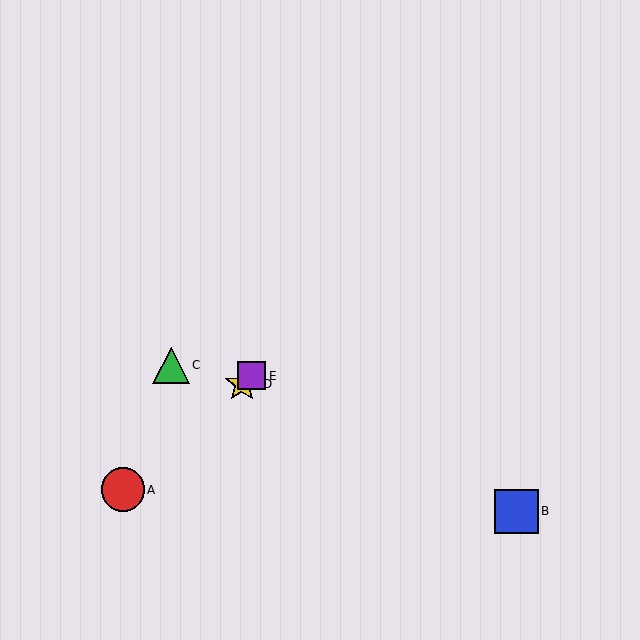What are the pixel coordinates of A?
Object A is at (123, 490).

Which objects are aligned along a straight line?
Objects A, D, E are aligned along a straight line.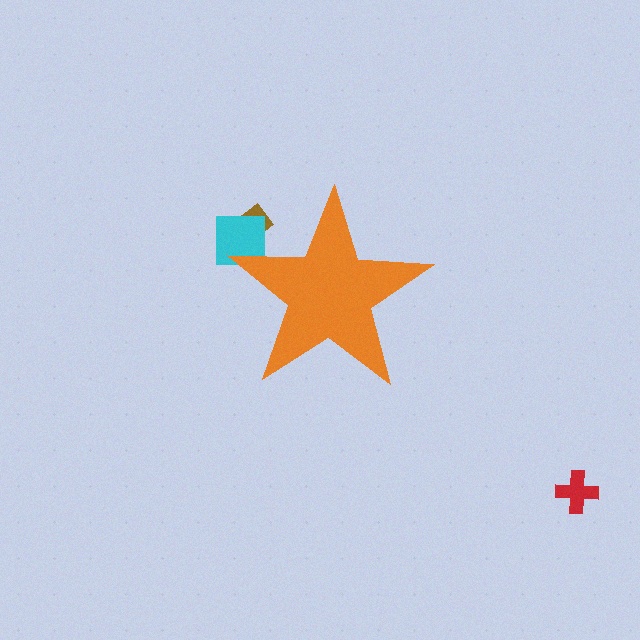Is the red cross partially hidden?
No, the red cross is fully visible.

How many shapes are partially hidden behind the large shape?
2 shapes are partially hidden.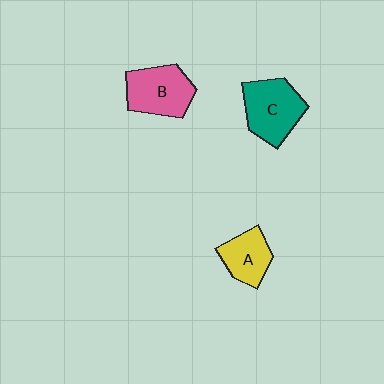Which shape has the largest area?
Shape C (teal).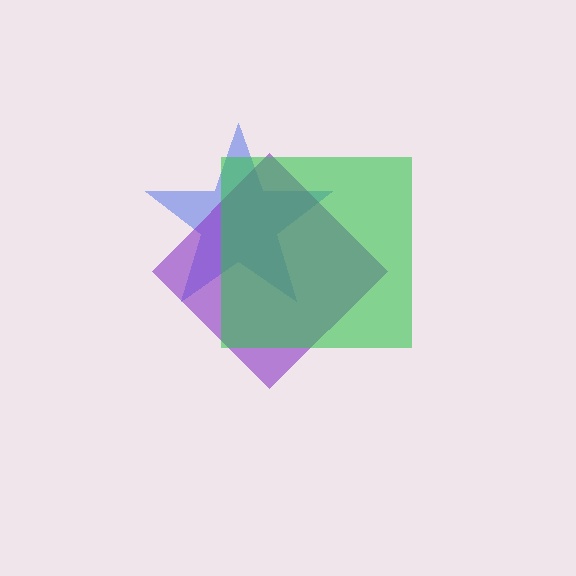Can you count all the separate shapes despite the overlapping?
Yes, there are 3 separate shapes.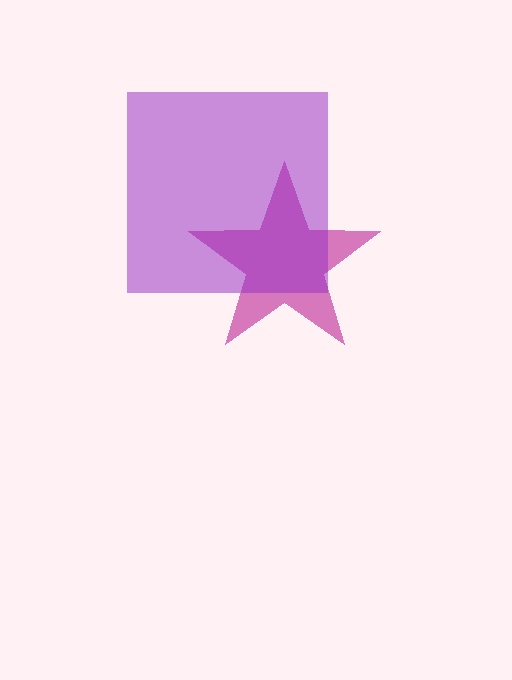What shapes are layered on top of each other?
The layered shapes are: a magenta star, a purple square.